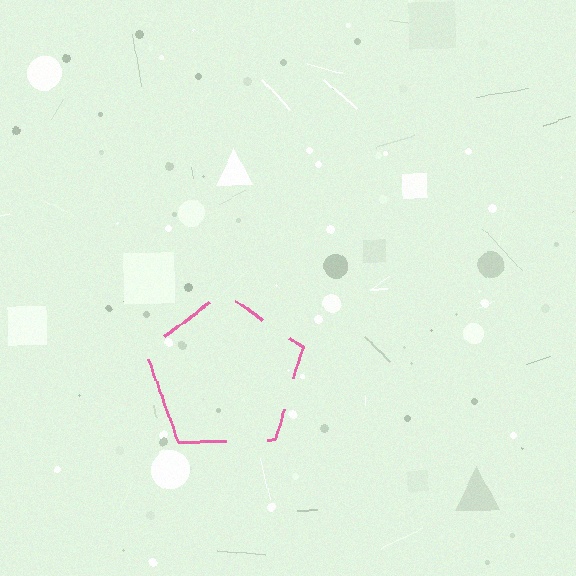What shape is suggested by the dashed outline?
The dashed outline suggests a pentagon.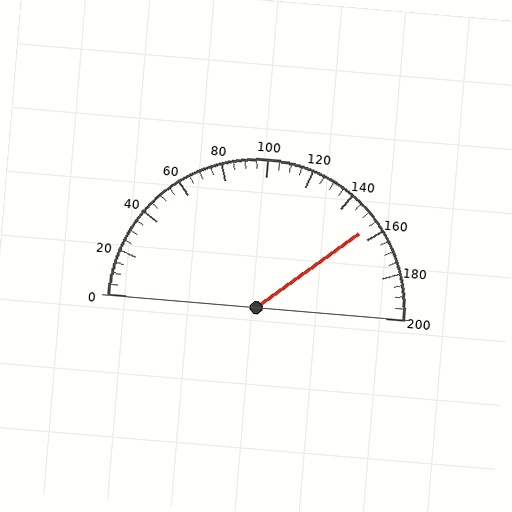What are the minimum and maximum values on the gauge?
The gauge ranges from 0 to 200.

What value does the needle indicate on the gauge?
The needle indicates approximately 155.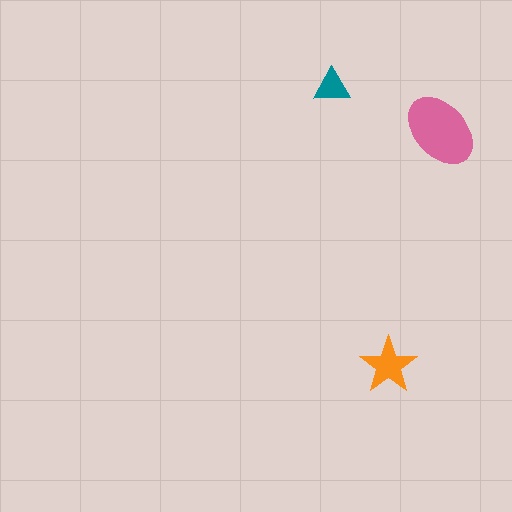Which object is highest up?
The teal triangle is topmost.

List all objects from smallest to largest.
The teal triangle, the orange star, the pink ellipse.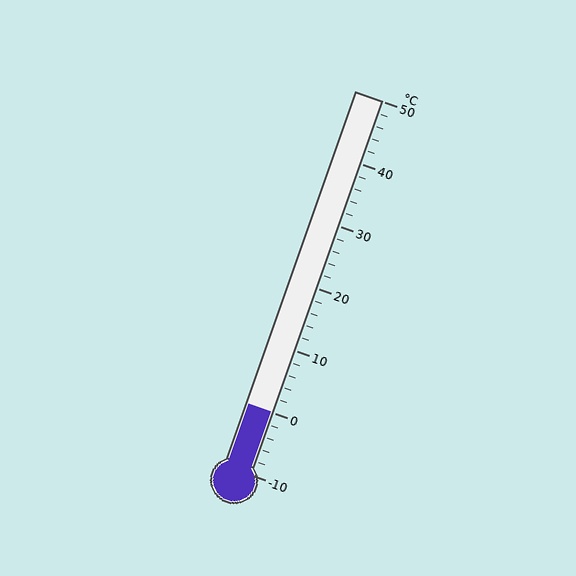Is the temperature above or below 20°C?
The temperature is below 20°C.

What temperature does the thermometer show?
The thermometer shows approximately 0°C.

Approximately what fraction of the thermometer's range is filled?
The thermometer is filled to approximately 15% of its range.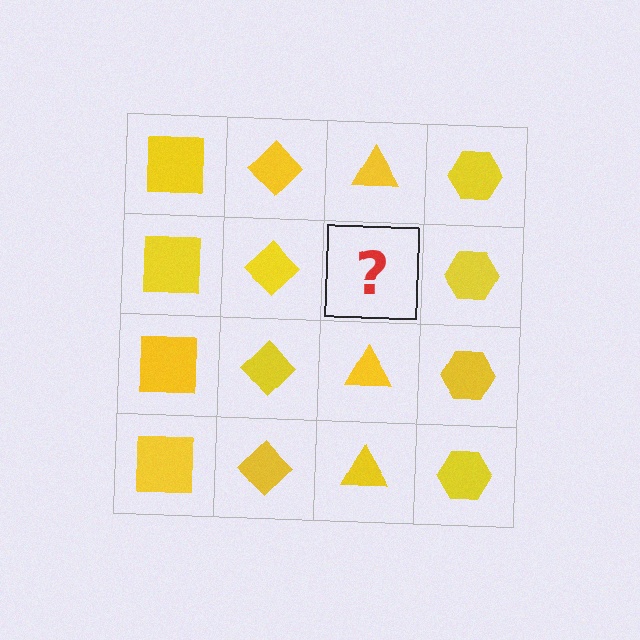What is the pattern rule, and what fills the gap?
The rule is that each column has a consistent shape. The gap should be filled with a yellow triangle.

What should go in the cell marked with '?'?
The missing cell should contain a yellow triangle.